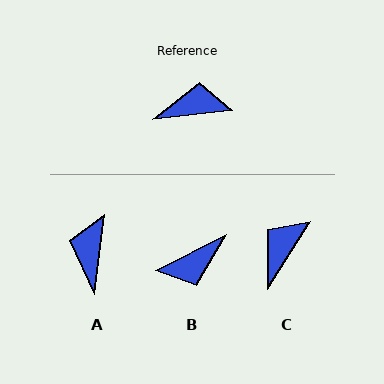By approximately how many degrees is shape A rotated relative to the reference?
Approximately 77 degrees counter-clockwise.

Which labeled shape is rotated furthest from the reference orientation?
B, about 159 degrees away.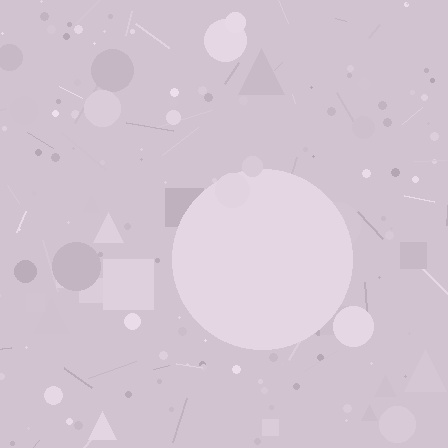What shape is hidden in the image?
A circle is hidden in the image.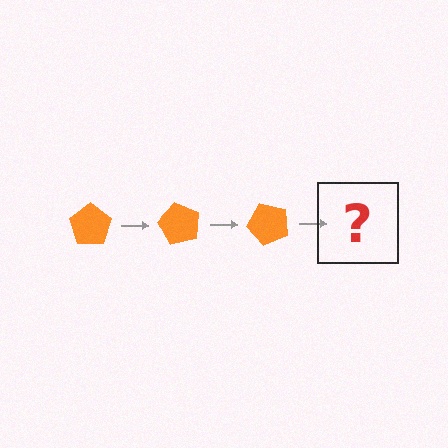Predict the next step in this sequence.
The next step is an orange pentagon rotated 180 degrees.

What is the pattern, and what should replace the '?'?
The pattern is that the pentagon rotates 60 degrees each step. The '?' should be an orange pentagon rotated 180 degrees.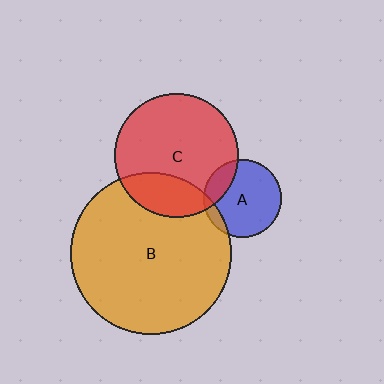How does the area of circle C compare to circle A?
Approximately 2.5 times.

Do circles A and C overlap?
Yes.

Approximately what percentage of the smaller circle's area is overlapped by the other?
Approximately 20%.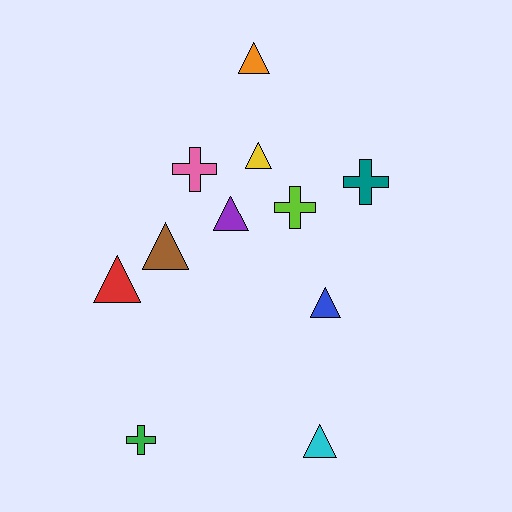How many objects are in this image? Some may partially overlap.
There are 11 objects.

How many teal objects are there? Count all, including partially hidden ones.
There is 1 teal object.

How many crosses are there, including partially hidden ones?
There are 4 crosses.